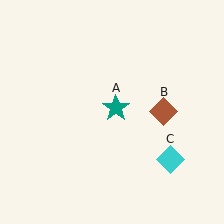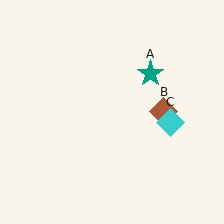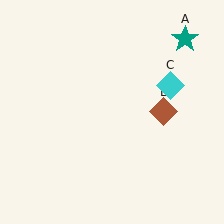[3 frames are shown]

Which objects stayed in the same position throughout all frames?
Brown diamond (object B) remained stationary.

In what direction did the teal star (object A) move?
The teal star (object A) moved up and to the right.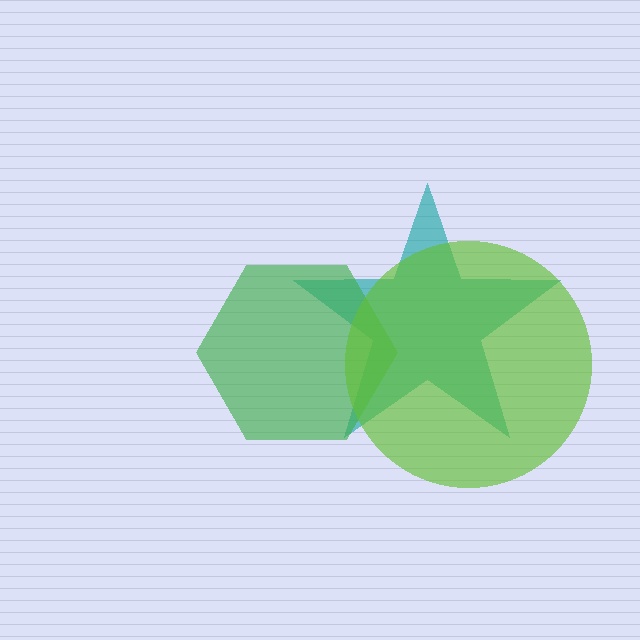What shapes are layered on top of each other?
The layered shapes are: a teal star, a green hexagon, a lime circle.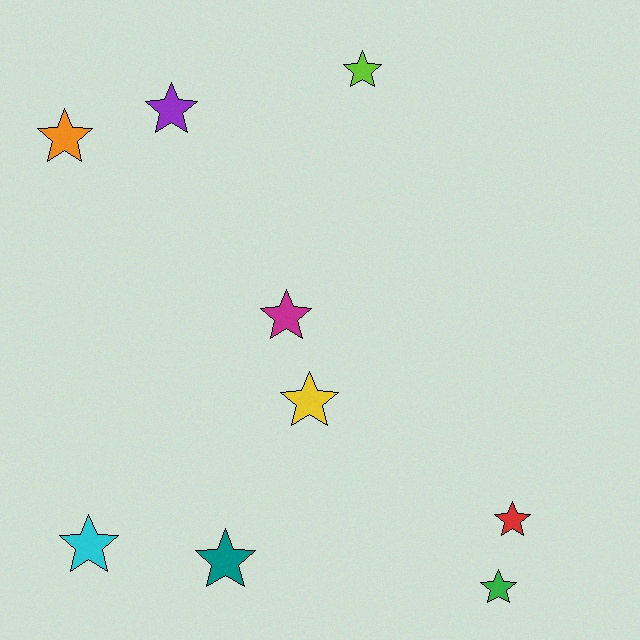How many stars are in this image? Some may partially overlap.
There are 9 stars.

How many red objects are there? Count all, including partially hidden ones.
There is 1 red object.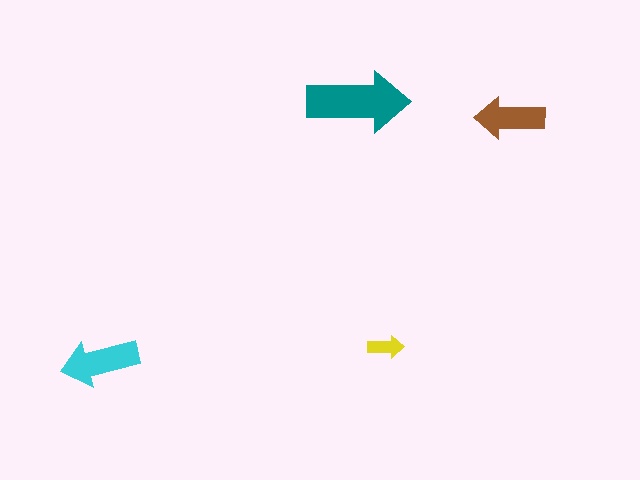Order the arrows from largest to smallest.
the teal one, the cyan one, the brown one, the yellow one.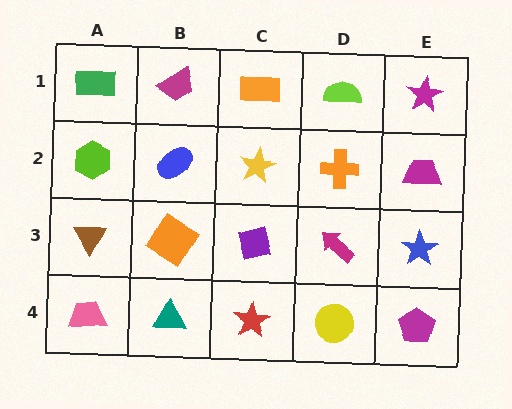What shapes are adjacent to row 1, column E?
A magenta trapezoid (row 2, column E), a lime semicircle (row 1, column D).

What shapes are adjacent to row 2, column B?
A magenta trapezoid (row 1, column B), an orange diamond (row 3, column B), a lime hexagon (row 2, column A), a yellow star (row 2, column C).